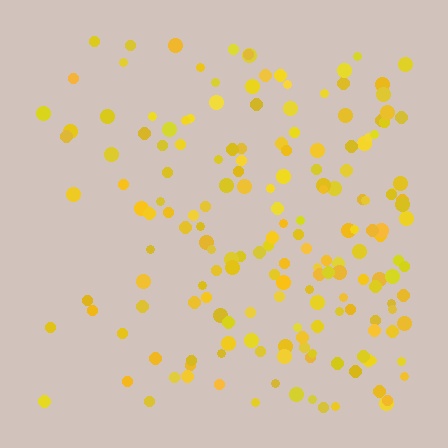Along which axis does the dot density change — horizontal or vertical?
Horizontal.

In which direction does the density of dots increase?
From left to right, with the right side densest.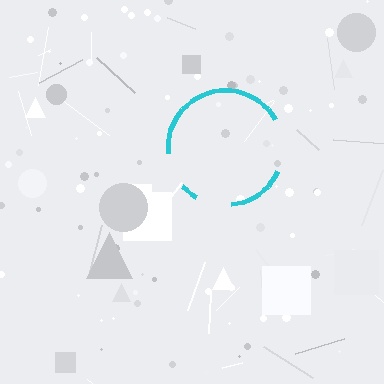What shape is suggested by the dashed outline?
The dashed outline suggests a circle.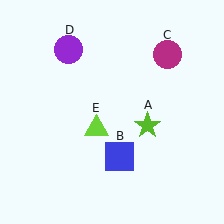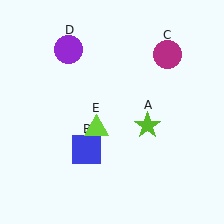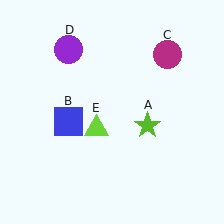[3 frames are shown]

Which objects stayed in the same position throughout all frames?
Lime star (object A) and magenta circle (object C) and purple circle (object D) and lime triangle (object E) remained stationary.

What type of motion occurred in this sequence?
The blue square (object B) rotated clockwise around the center of the scene.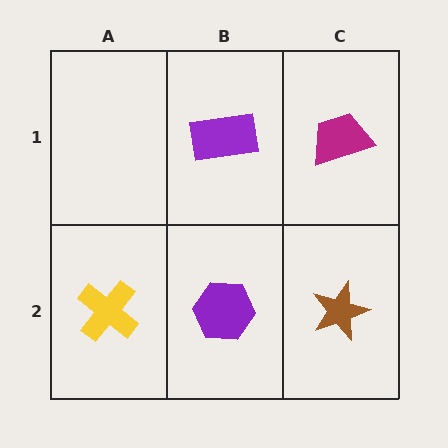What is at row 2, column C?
A brown star.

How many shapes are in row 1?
2 shapes.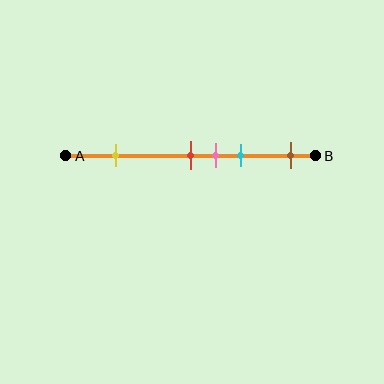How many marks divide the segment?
There are 5 marks dividing the segment.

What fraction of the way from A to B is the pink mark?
The pink mark is approximately 60% (0.6) of the way from A to B.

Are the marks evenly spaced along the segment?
No, the marks are not evenly spaced.